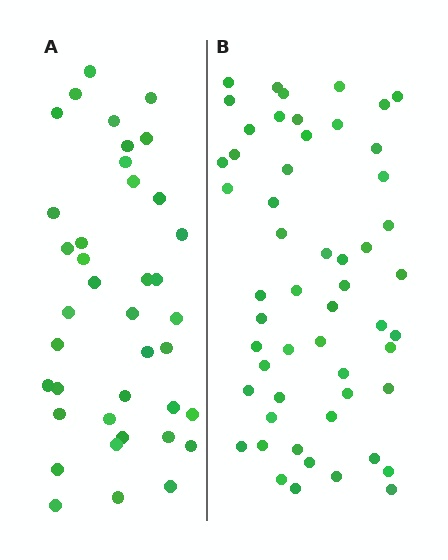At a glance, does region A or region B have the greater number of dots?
Region B (the right region) has more dots.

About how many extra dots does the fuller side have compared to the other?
Region B has approximately 15 more dots than region A.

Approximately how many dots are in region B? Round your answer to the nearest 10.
About 50 dots. (The exact count is 54, which rounds to 50.)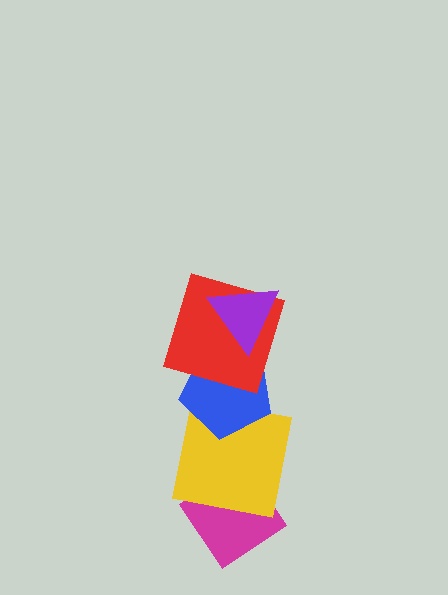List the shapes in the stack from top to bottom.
From top to bottom: the purple triangle, the red square, the blue pentagon, the yellow square, the magenta diamond.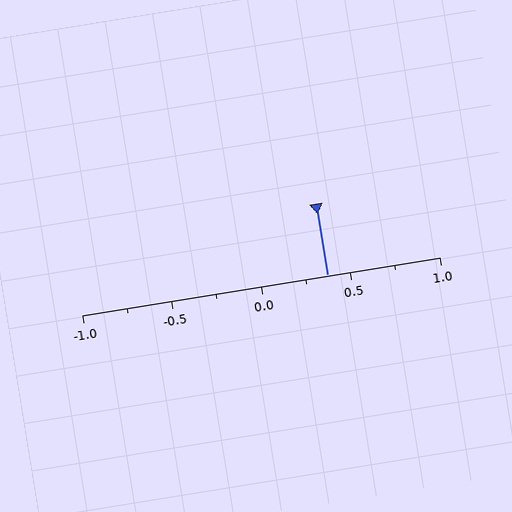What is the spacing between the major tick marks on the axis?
The major ticks are spaced 0.5 apart.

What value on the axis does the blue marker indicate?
The marker indicates approximately 0.38.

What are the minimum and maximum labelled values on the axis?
The axis runs from -1.0 to 1.0.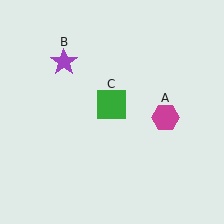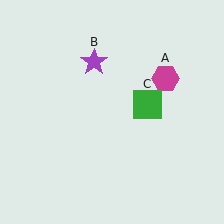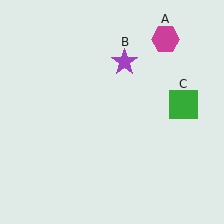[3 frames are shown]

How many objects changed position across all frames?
3 objects changed position: magenta hexagon (object A), purple star (object B), green square (object C).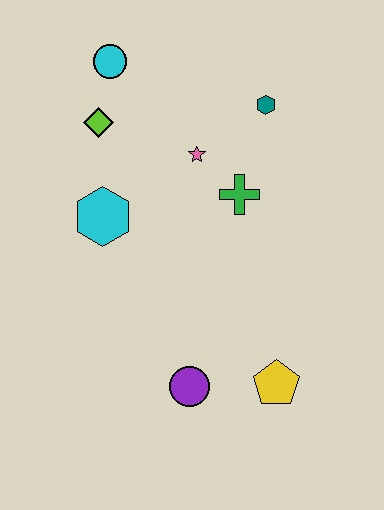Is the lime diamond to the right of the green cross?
No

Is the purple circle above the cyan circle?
No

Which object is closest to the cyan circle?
The lime diamond is closest to the cyan circle.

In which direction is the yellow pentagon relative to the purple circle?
The yellow pentagon is to the right of the purple circle.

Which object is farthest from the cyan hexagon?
The yellow pentagon is farthest from the cyan hexagon.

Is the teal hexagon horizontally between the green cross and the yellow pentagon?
Yes